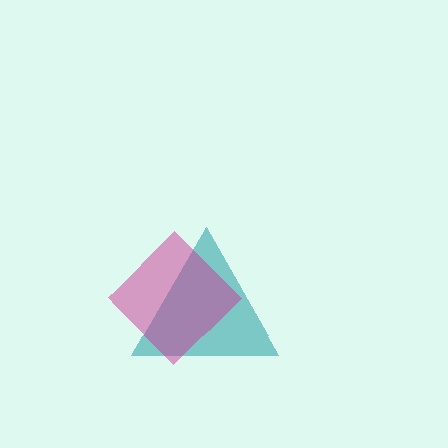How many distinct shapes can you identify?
There are 2 distinct shapes: a teal triangle, a magenta diamond.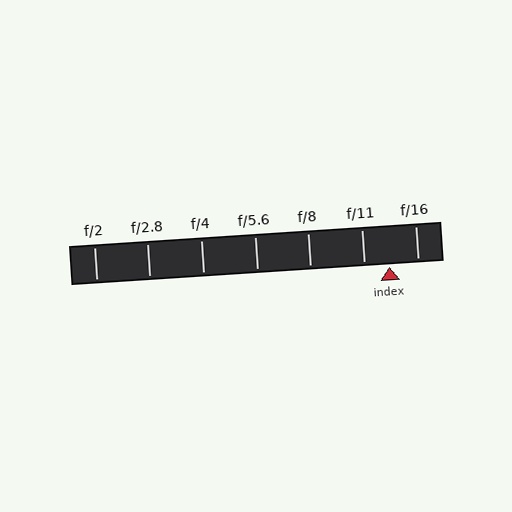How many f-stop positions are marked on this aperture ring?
There are 7 f-stop positions marked.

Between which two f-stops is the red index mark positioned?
The index mark is between f/11 and f/16.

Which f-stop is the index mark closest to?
The index mark is closest to f/11.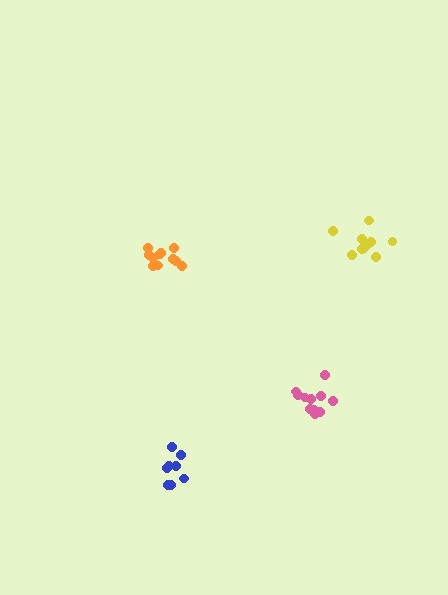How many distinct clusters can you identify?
There are 4 distinct clusters.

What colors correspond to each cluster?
The clusters are colored: blue, pink, orange, yellow.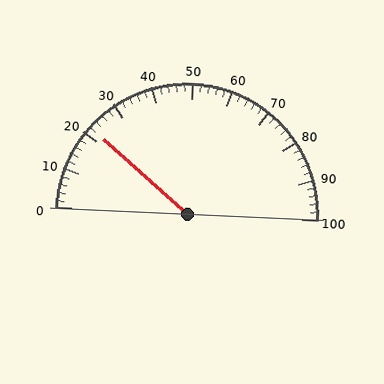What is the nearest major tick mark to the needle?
The nearest major tick mark is 20.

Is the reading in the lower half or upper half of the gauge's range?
The reading is in the lower half of the range (0 to 100).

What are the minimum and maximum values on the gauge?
The gauge ranges from 0 to 100.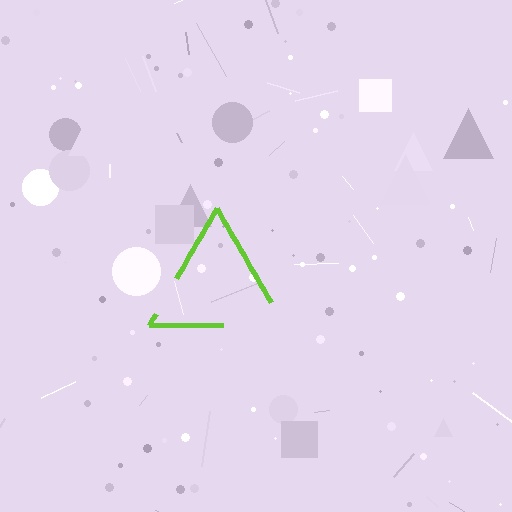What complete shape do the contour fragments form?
The contour fragments form a triangle.